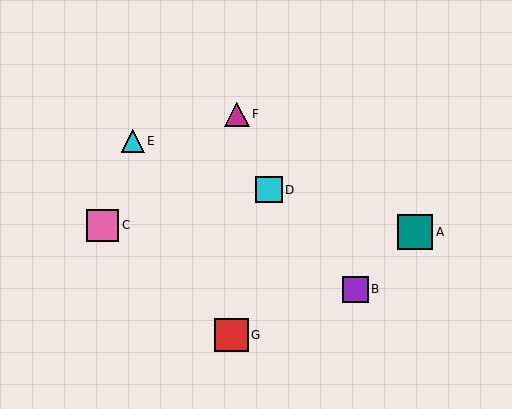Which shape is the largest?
The teal square (labeled A) is the largest.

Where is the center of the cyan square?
The center of the cyan square is at (269, 190).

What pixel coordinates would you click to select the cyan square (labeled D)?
Click at (269, 190) to select the cyan square D.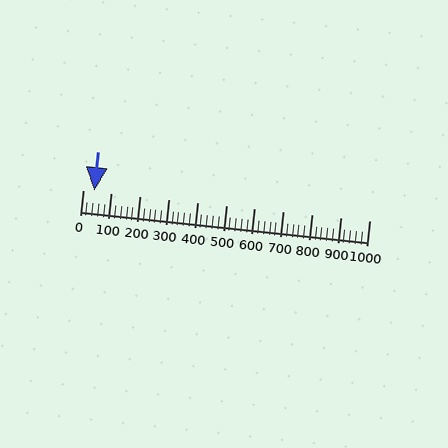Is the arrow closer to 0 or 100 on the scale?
The arrow is closer to 0.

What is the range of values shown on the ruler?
The ruler shows values from 0 to 1000.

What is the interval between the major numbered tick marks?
The major tick marks are spaced 100 units apart.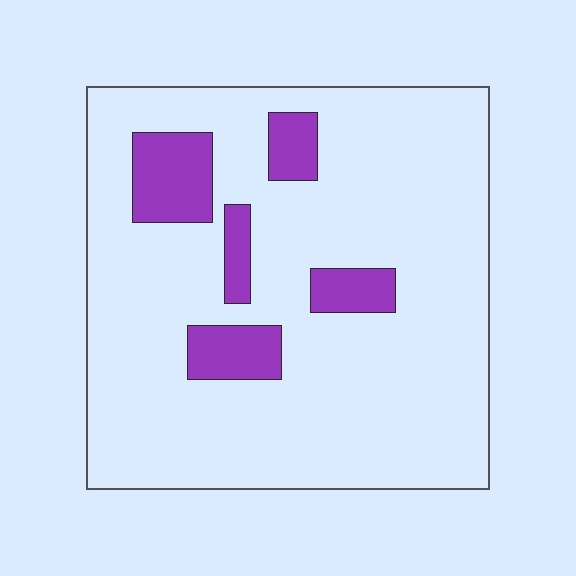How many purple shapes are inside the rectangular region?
5.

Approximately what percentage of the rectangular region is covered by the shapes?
Approximately 15%.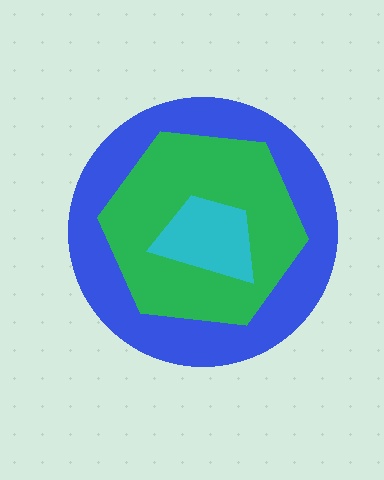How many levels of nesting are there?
3.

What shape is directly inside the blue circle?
The green hexagon.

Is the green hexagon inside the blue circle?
Yes.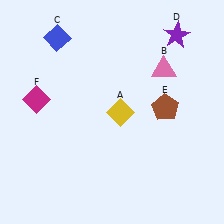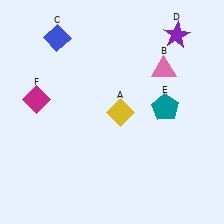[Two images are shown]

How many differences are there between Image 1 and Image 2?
There is 1 difference between the two images.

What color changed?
The pentagon (E) changed from brown in Image 1 to teal in Image 2.